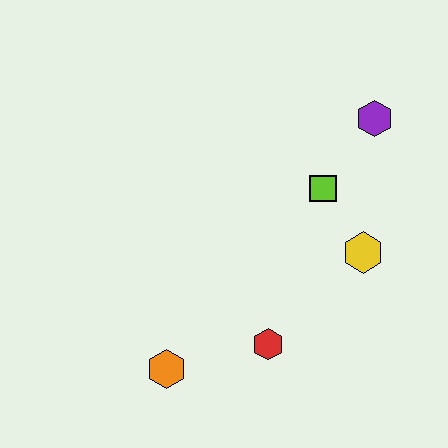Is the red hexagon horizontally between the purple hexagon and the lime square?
No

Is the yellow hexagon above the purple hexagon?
No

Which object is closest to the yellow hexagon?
The lime square is closest to the yellow hexagon.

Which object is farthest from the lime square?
The orange hexagon is farthest from the lime square.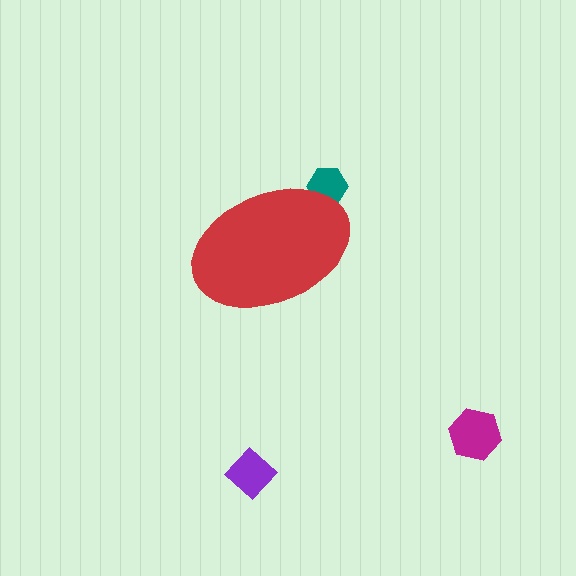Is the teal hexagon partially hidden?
Yes, the teal hexagon is partially hidden behind the red ellipse.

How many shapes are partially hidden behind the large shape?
1 shape is partially hidden.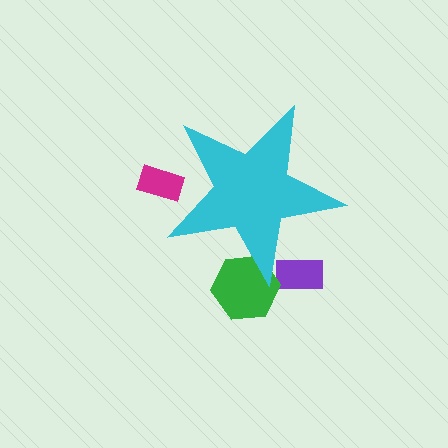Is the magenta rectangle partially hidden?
Yes, the magenta rectangle is partially hidden behind the cyan star.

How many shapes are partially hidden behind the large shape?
3 shapes are partially hidden.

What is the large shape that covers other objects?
A cyan star.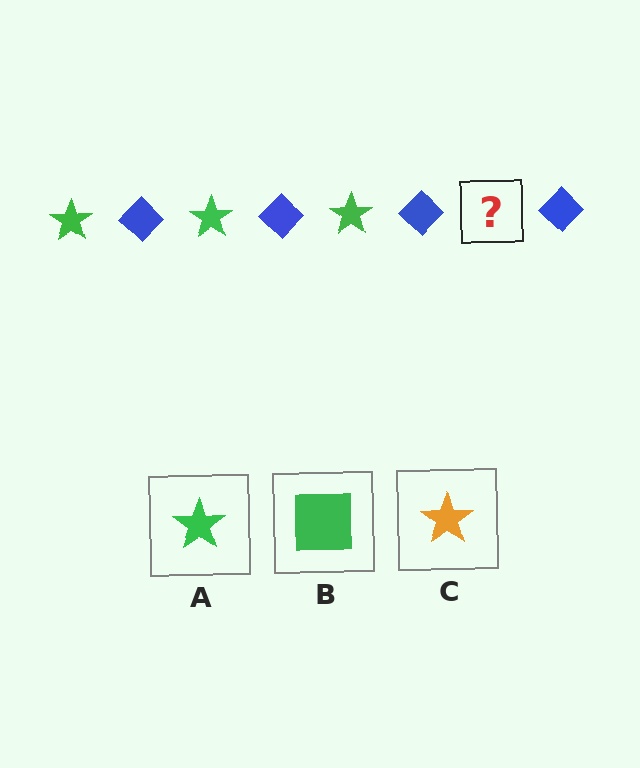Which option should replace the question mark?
Option A.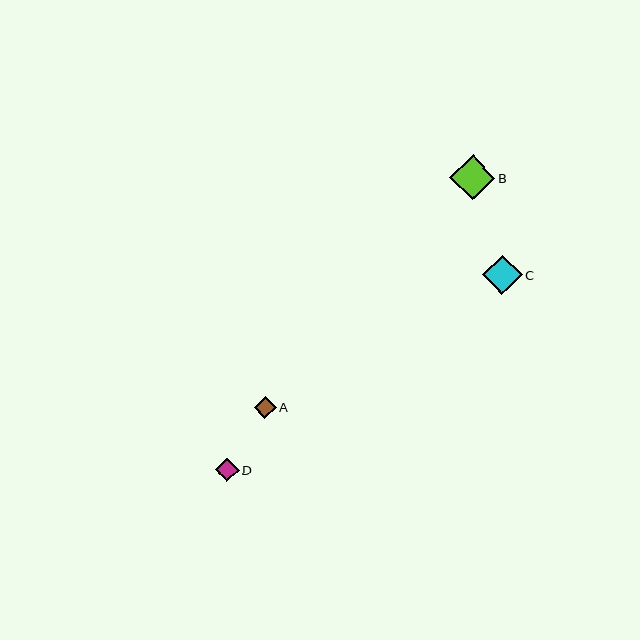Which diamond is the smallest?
Diamond A is the smallest with a size of approximately 22 pixels.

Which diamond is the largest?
Diamond B is the largest with a size of approximately 45 pixels.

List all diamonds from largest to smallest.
From largest to smallest: B, C, D, A.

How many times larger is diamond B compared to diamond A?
Diamond B is approximately 2.0 times the size of diamond A.